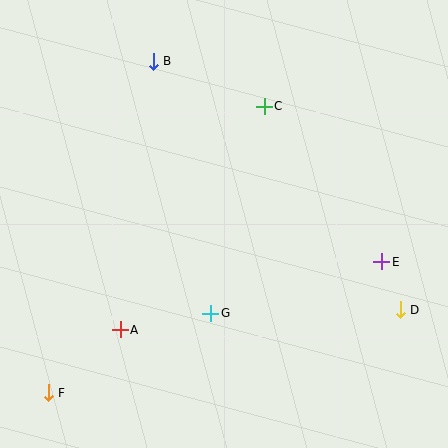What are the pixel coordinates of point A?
Point A is at (120, 330).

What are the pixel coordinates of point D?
Point D is at (400, 310).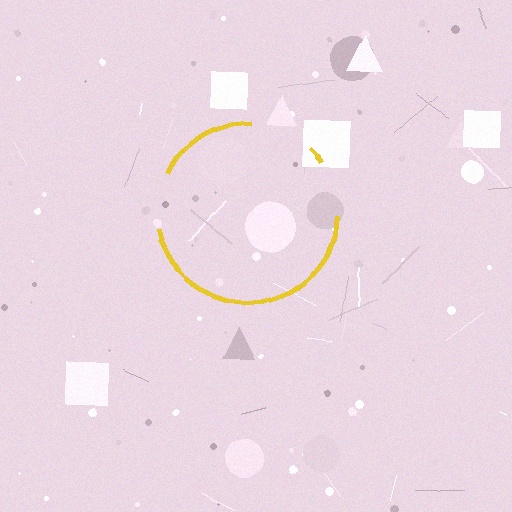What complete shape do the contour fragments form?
The contour fragments form a circle.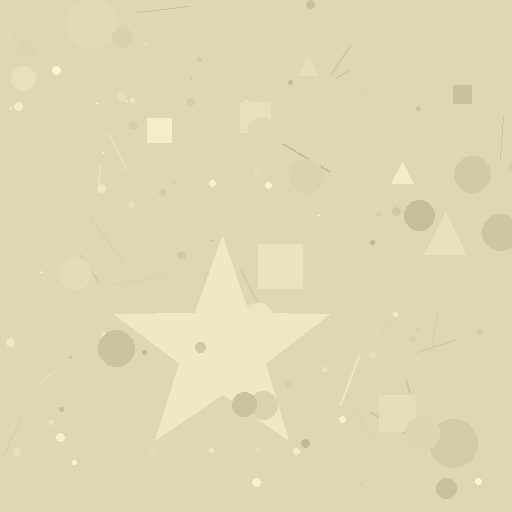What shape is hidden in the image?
A star is hidden in the image.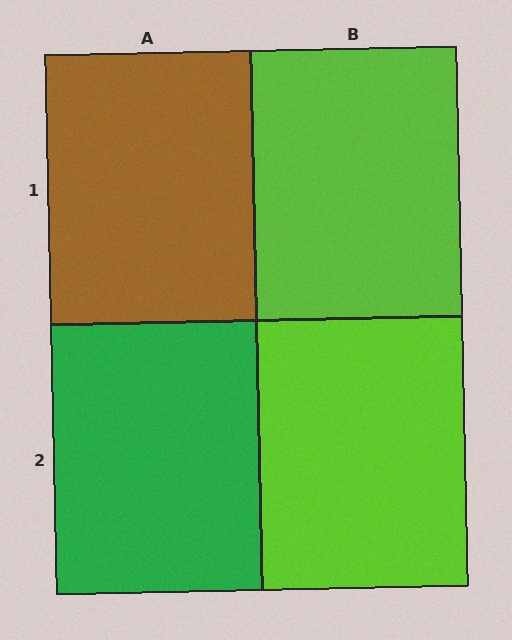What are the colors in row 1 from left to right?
Brown, lime.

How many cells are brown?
1 cell is brown.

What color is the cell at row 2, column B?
Lime.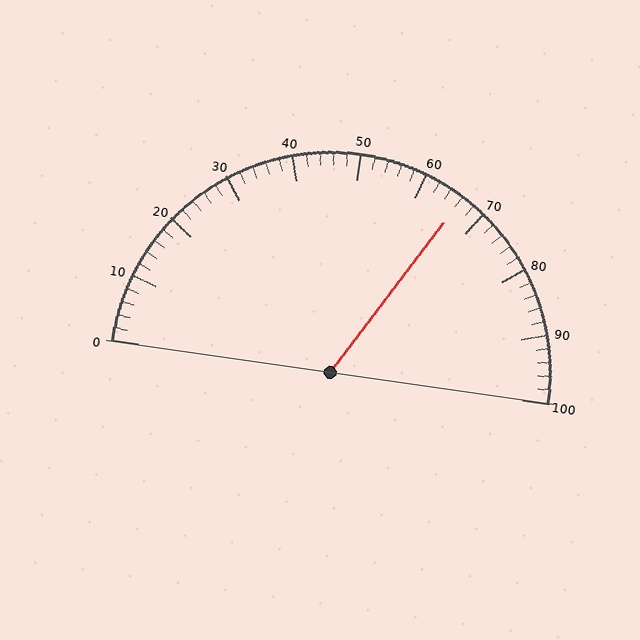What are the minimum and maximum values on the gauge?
The gauge ranges from 0 to 100.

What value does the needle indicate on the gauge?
The needle indicates approximately 66.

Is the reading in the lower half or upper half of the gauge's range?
The reading is in the upper half of the range (0 to 100).